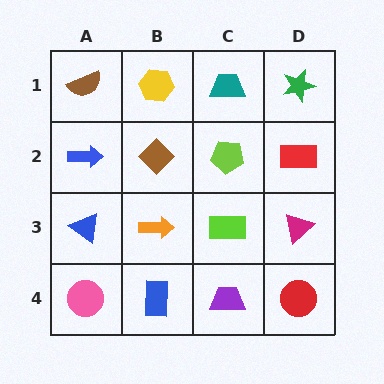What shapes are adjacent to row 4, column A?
A blue triangle (row 3, column A), a blue rectangle (row 4, column B).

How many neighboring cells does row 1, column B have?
3.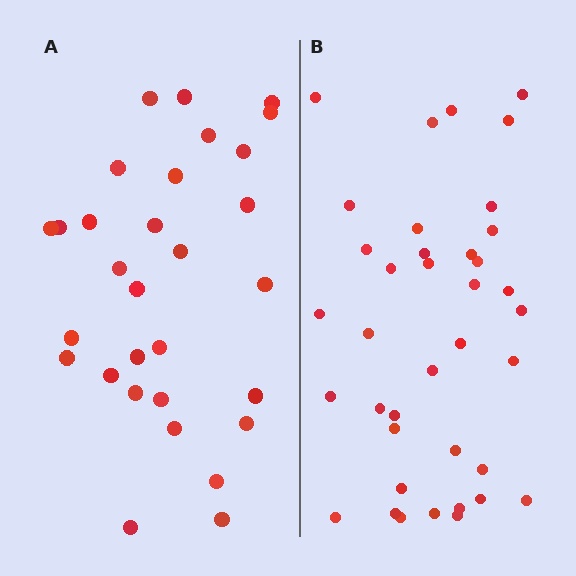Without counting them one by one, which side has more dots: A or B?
Region B (the right region) has more dots.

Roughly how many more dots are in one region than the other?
Region B has roughly 8 or so more dots than region A.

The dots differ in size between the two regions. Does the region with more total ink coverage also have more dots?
No. Region A has more total ink coverage because its dots are larger, but region B actually contains more individual dots. Total area can be misleading — the number of items is what matters here.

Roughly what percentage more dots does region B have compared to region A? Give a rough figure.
About 25% more.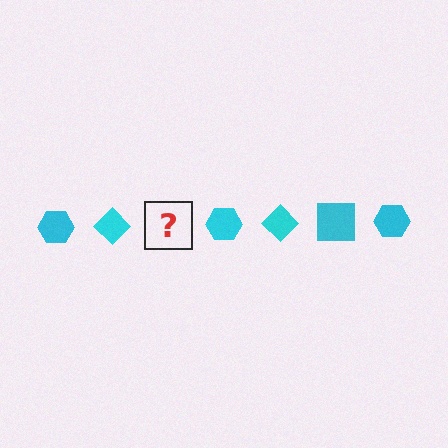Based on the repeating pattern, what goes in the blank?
The blank should be a cyan square.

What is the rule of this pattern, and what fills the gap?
The rule is that the pattern cycles through hexagon, diamond, square shapes in cyan. The gap should be filled with a cyan square.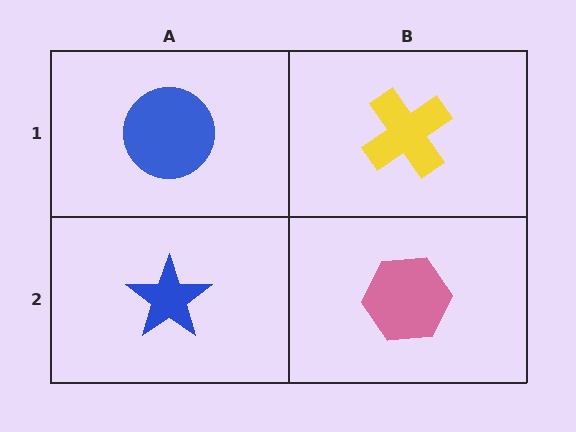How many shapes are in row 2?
2 shapes.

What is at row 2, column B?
A pink hexagon.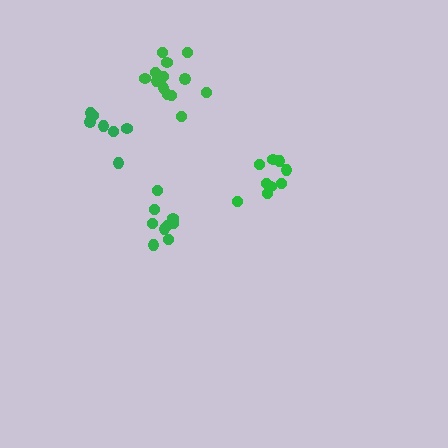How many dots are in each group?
Group 1: 7 dots, Group 2: 13 dots, Group 3: 9 dots, Group 4: 9 dots (38 total).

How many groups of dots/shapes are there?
There are 4 groups.